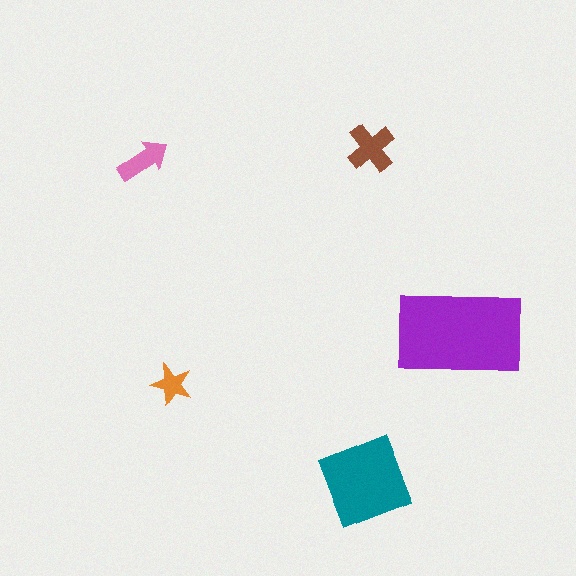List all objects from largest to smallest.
The purple rectangle, the teal square, the brown cross, the pink arrow, the orange star.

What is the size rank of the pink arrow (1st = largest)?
4th.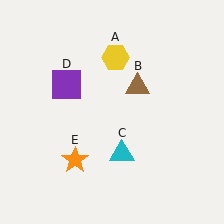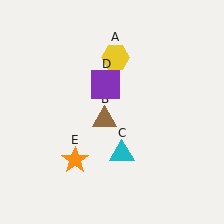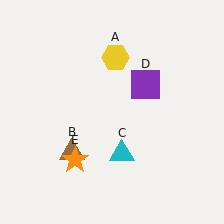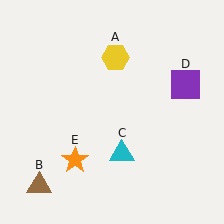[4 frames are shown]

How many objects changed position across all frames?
2 objects changed position: brown triangle (object B), purple square (object D).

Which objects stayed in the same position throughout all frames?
Yellow hexagon (object A) and cyan triangle (object C) and orange star (object E) remained stationary.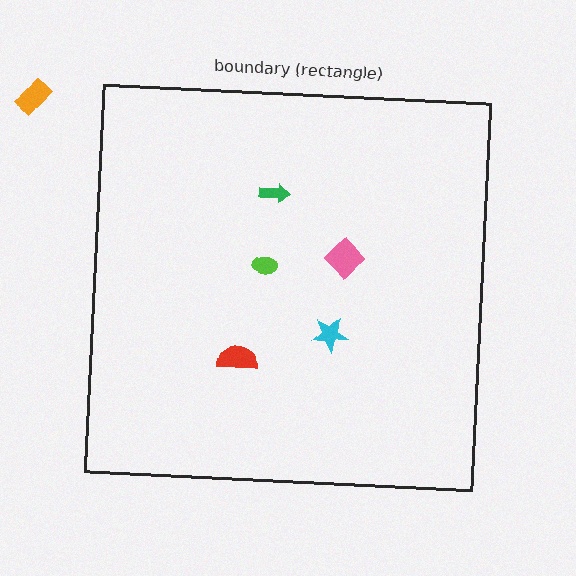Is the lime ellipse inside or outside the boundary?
Inside.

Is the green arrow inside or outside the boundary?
Inside.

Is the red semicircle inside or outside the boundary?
Inside.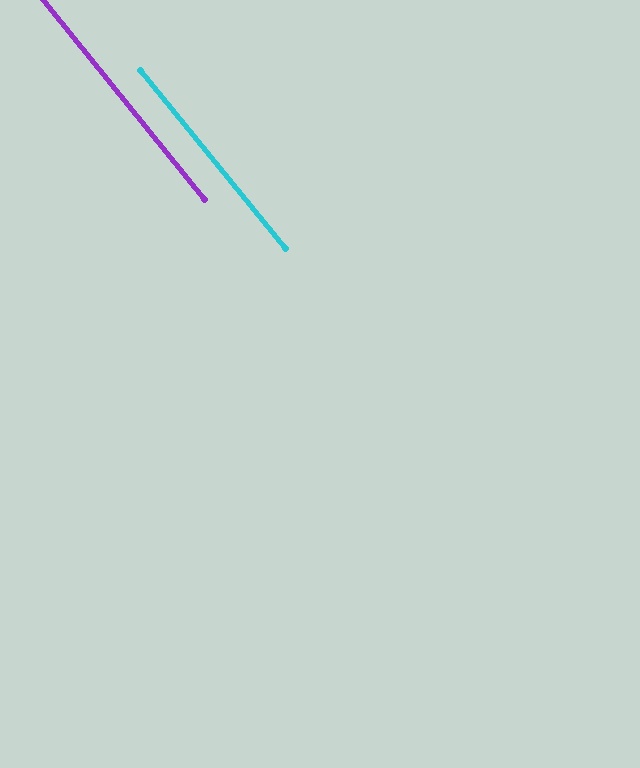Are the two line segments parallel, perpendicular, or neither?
Parallel — their directions differ by only 0.1°.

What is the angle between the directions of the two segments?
Approximately 0 degrees.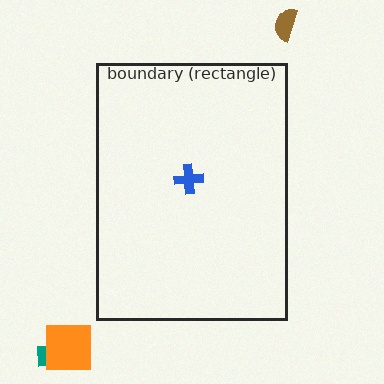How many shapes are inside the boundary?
1 inside, 3 outside.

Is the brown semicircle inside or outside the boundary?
Outside.